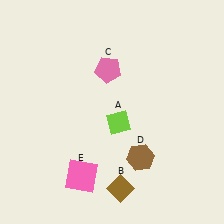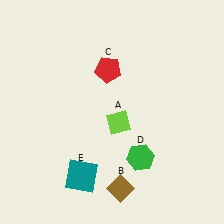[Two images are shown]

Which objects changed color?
C changed from pink to red. D changed from brown to green. E changed from pink to teal.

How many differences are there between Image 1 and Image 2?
There are 3 differences between the two images.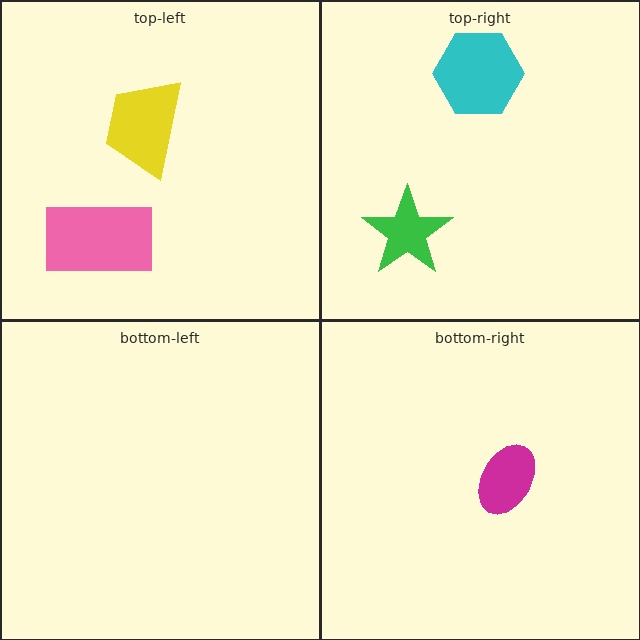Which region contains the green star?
The top-right region.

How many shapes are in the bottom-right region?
1.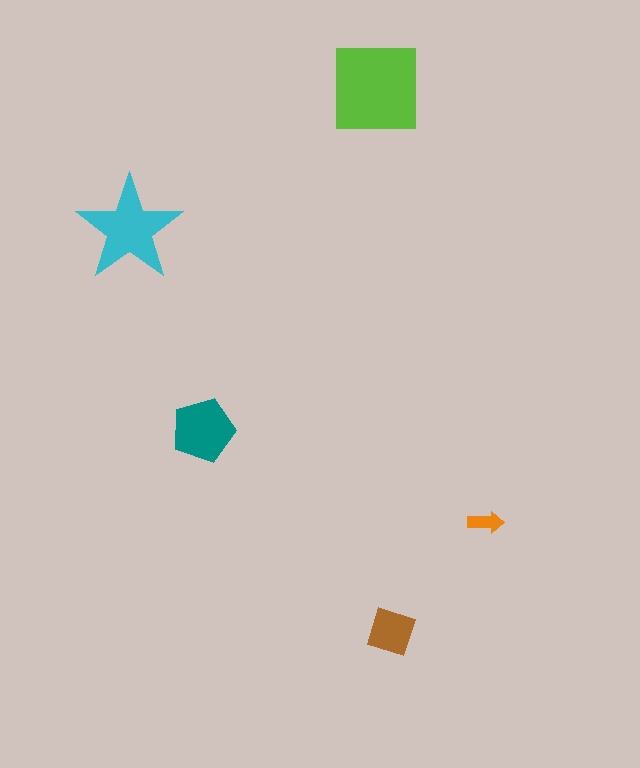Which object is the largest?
The lime square.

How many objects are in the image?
There are 5 objects in the image.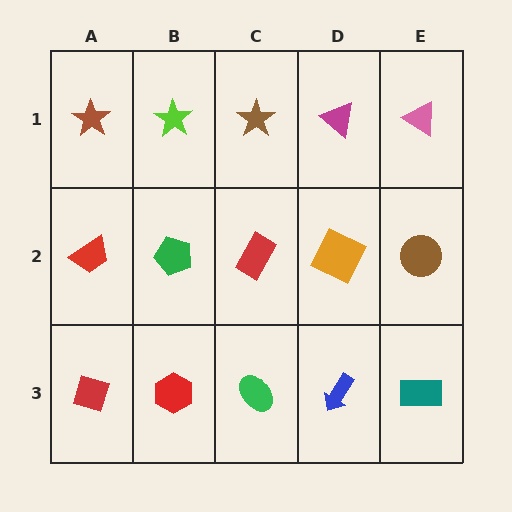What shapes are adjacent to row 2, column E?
A pink triangle (row 1, column E), a teal rectangle (row 3, column E), an orange square (row 2, column D).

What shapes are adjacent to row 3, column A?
A red trapezoid (row 2, column A), a red hexagon (row 3, column B).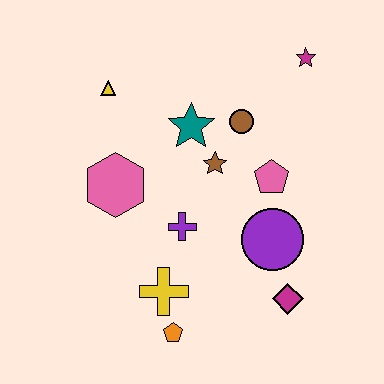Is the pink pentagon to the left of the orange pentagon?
No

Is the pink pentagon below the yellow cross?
No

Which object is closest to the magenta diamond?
The purple circle is closest to the magenta diamond.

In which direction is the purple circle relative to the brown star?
The purple circle is below the brown star.